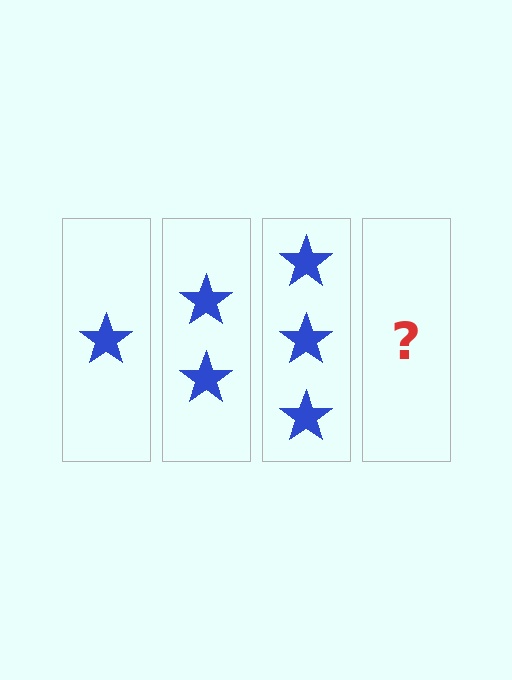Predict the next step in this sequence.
The next step is 4 stars.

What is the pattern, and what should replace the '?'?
The pattern is that each step adds one more star. The '?' should be 4 stars.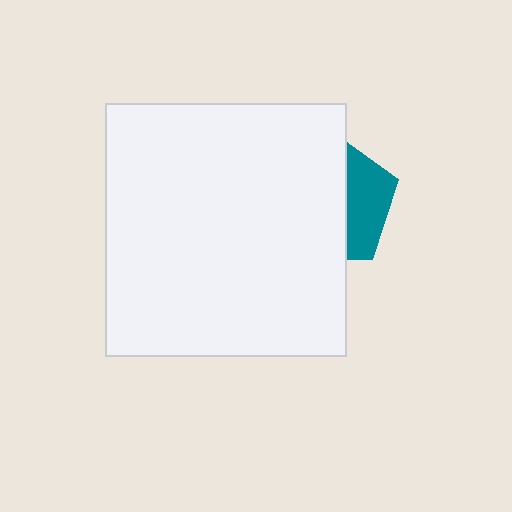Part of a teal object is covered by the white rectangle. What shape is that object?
It is a pentagon.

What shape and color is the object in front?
The object in front is a white rectangle.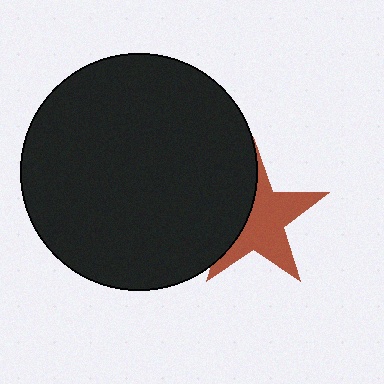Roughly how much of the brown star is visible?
About half of it is visible (roughly 60%).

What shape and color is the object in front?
The object in front is a black circle.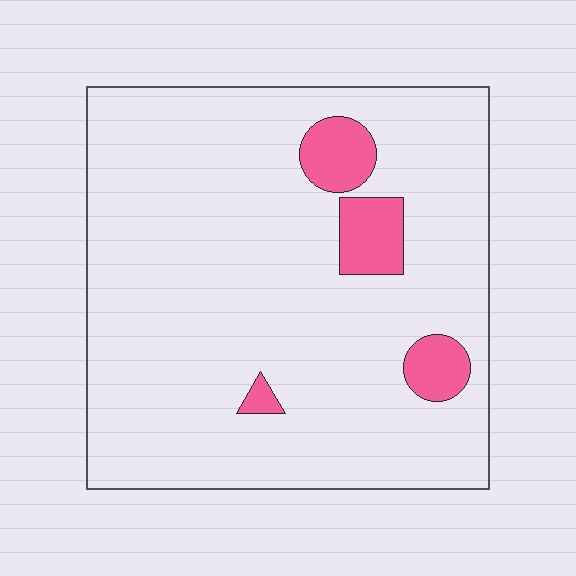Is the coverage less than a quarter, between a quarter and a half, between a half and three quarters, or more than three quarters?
Less than a quarter.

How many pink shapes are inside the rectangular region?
4.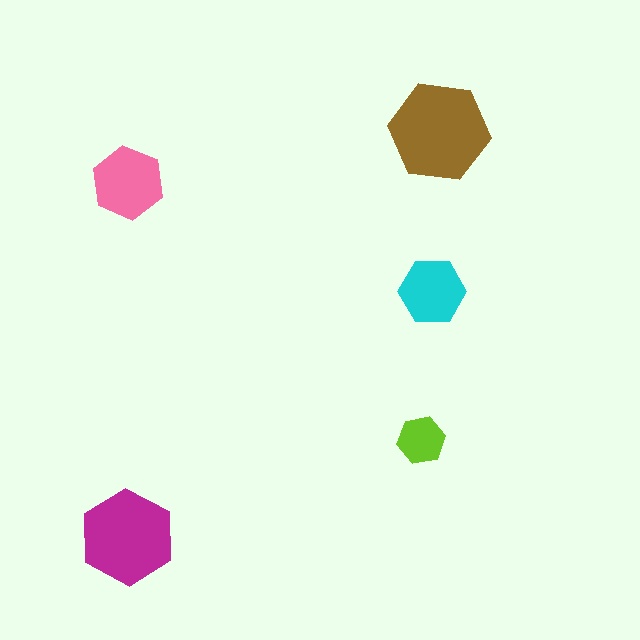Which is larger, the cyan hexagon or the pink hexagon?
The pink one.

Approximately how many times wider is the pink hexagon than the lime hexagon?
About 1.5 times wider.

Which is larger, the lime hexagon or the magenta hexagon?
The magenta one.